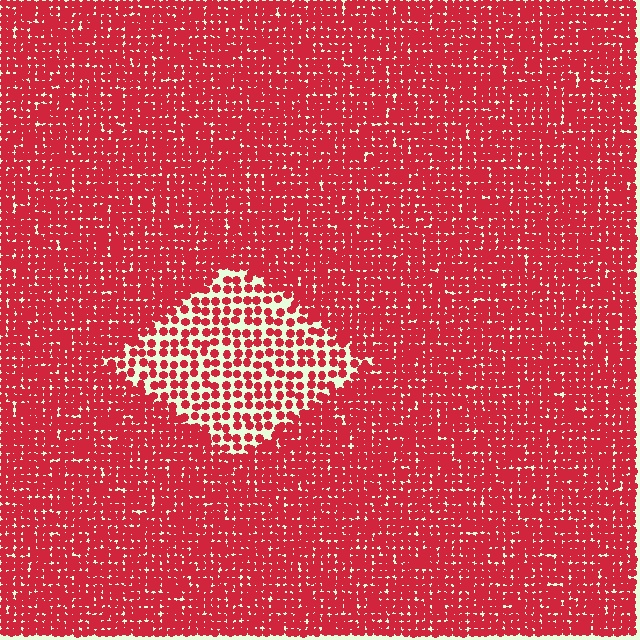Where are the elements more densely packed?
The elements are more densely packed outside the diamond boundary.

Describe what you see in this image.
The image contains small red elements arranged at two different densities. A diamond-shaped region is visible where the elements are less densely packed than the surrounding area.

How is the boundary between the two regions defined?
The boundary is defined by a change in element density (approximately 2.1x ratio). All elements are the same color, size, and shape.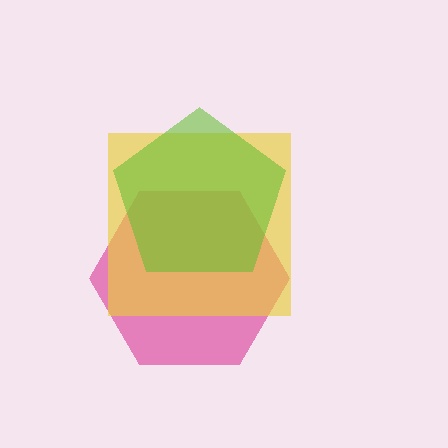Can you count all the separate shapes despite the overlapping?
Yes, there are 3 separate shapes.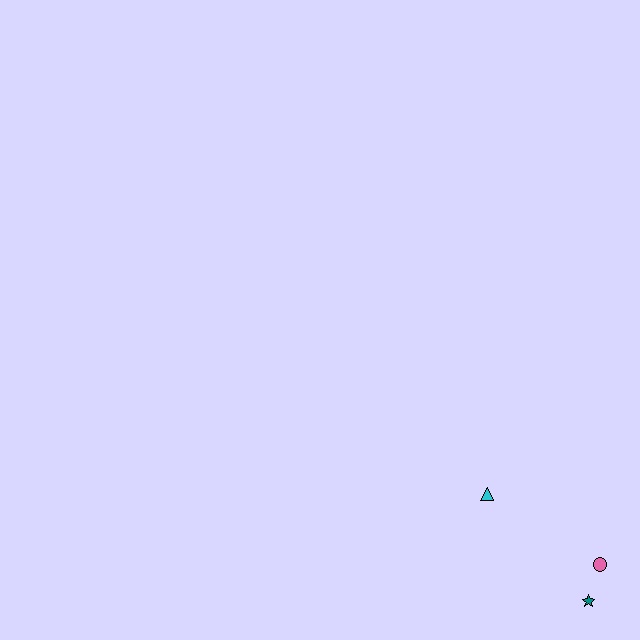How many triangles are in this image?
There is 1 triangle.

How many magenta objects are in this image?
There are no magenta objects.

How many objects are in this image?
There are 3 objects.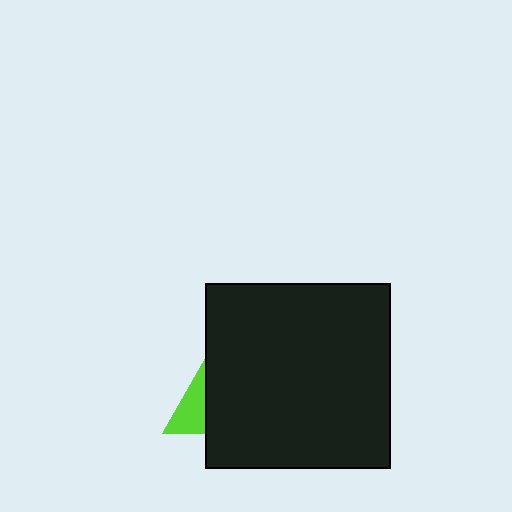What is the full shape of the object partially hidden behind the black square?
The partially hidden object is a lime triangle.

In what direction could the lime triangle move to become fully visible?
The lime triangle could move left. That would shift it out from behind the black square entirely.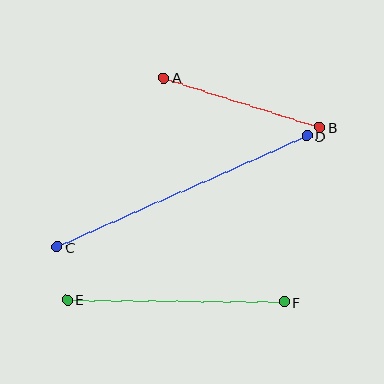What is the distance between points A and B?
The distance is approximately 164 pixels.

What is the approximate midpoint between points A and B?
The midpoint is at approximately (242, 103) pixels.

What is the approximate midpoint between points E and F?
The midpoint is at approximately (176, 301) pixels.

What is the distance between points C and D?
The distance is approximately 273 pixels.